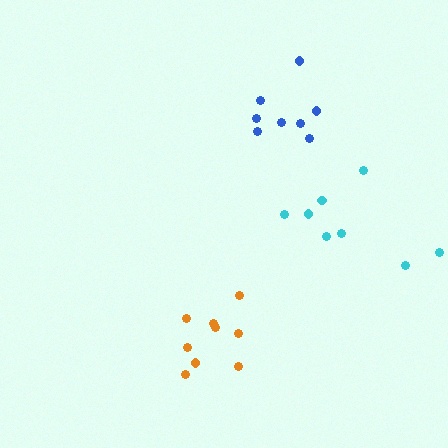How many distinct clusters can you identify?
There are 3 distinct clusters.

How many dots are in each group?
Group 1: 8 dots, Group 2: 9 dots, Group 3: 8 dots (25 total).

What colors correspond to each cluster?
The clusters are colored: cyan, orange, blue.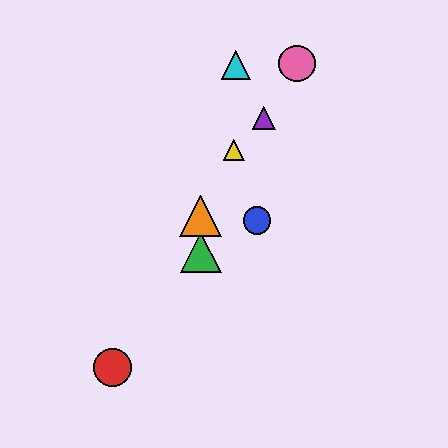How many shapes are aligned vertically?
2 shapes (the green triangle, the orange triangle) are aligned vertically.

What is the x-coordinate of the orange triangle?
The orange triangle is at x≈201.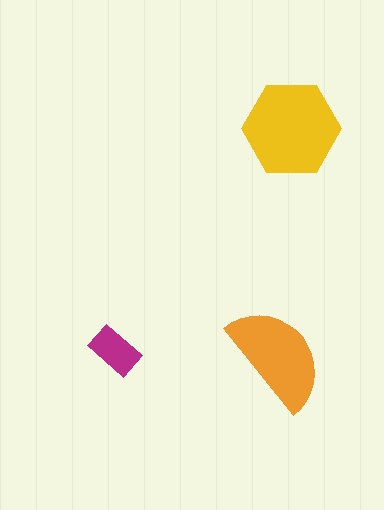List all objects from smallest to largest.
The magenta rectangle, the orange semicircle, the yellow hexagon.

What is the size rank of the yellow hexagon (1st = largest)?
1st.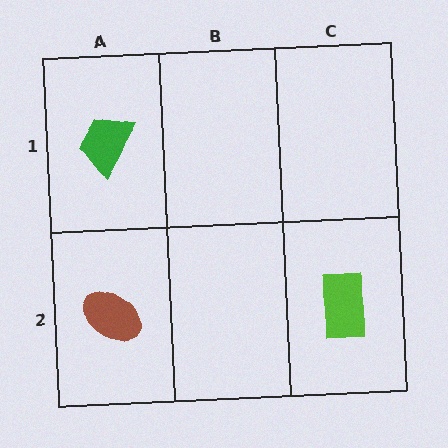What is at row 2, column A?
A brown ellipse.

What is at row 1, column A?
A green trapezoid.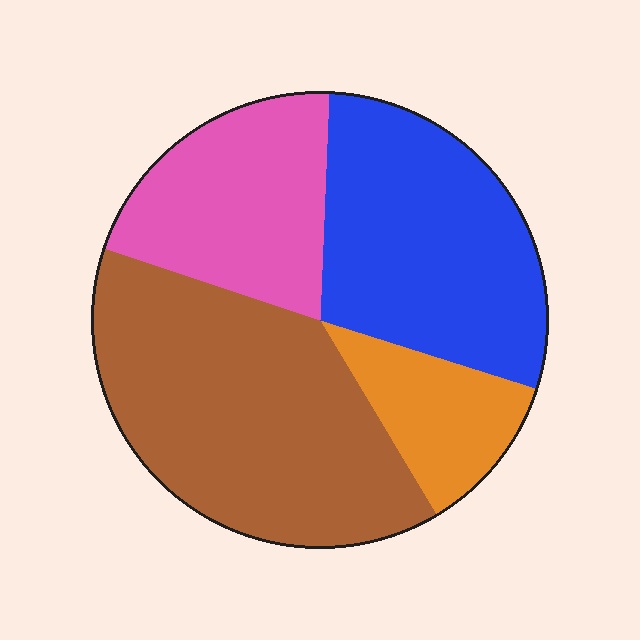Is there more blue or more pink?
Blue.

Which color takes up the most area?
Brown, at roughly 40%.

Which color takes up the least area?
Orange, at roughly 10%.